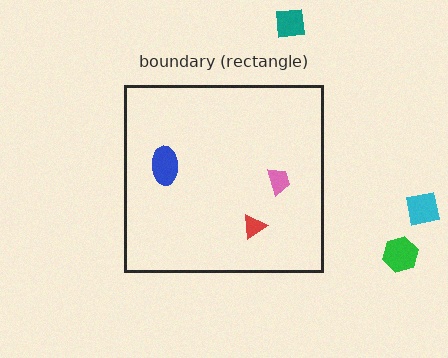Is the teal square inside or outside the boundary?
Outside.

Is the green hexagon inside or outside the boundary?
Outside.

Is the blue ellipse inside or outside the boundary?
Inside.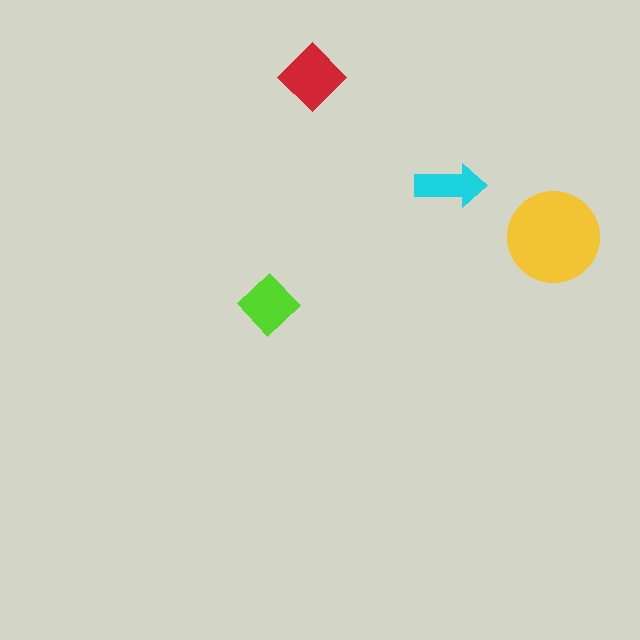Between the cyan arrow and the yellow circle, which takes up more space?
The yellow circle.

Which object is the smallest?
The cyan arrow.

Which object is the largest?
The yellow circle.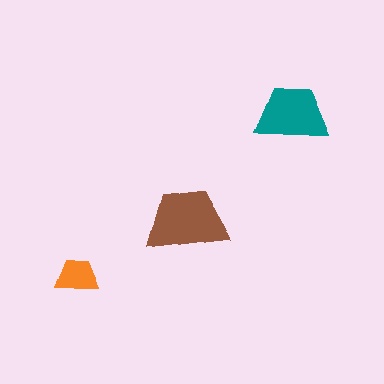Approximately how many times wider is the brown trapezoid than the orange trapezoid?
About 2 times wider.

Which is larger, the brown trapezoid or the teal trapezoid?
The brown one.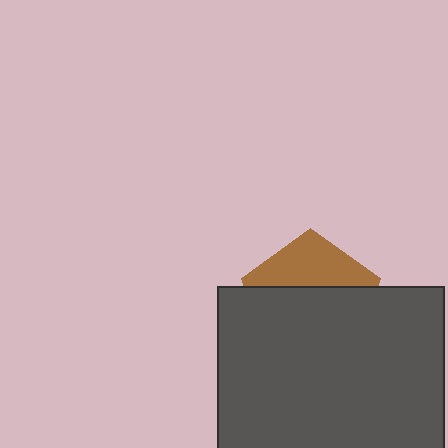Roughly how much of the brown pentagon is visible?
A small part of it is visible (roughly 35%).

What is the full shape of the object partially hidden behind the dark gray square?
The partially hidden object is a brown pentagon.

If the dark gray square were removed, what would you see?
You would see the complete brown pentagon.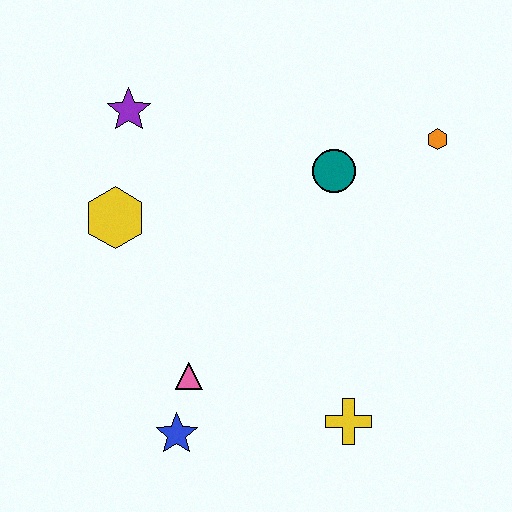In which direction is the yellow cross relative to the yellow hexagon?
The yellow cross is to the right of the yellow hexagon.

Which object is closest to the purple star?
The yellow hexagon is closest to the purple star.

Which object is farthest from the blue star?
The orange hexagon is farthest from the blue star.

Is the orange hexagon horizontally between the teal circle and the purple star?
No